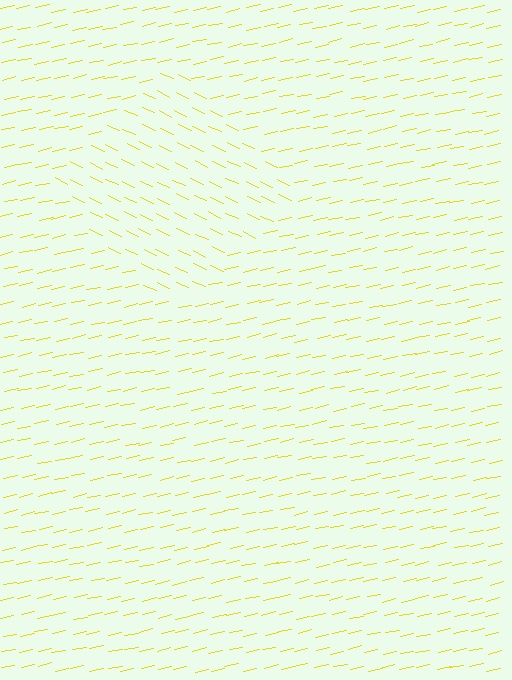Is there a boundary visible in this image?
Yes, there is a texture boundary formed by a change in line orientation.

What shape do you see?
I see a diamond.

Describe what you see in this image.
The image is filled with small yellow line segments. A diamond region in the image has lines oriented differently from the surrounding lines, creating a visible texture boundary.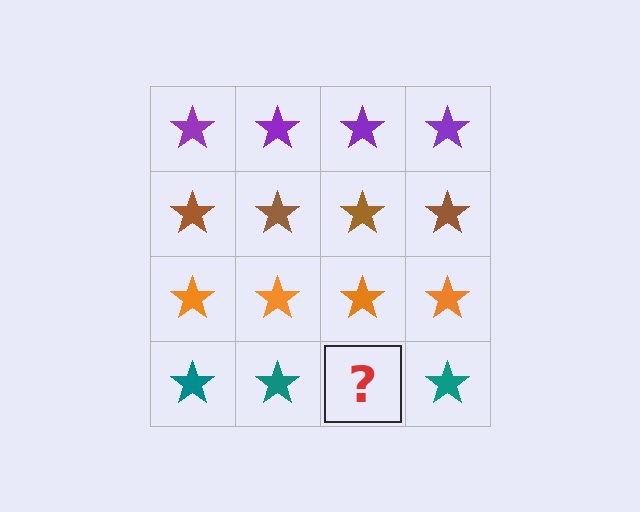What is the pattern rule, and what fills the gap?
The rule is that each row has a consistent color. The gap should be filled with a teal star.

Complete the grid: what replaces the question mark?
The question mark should be replaced with a teal star.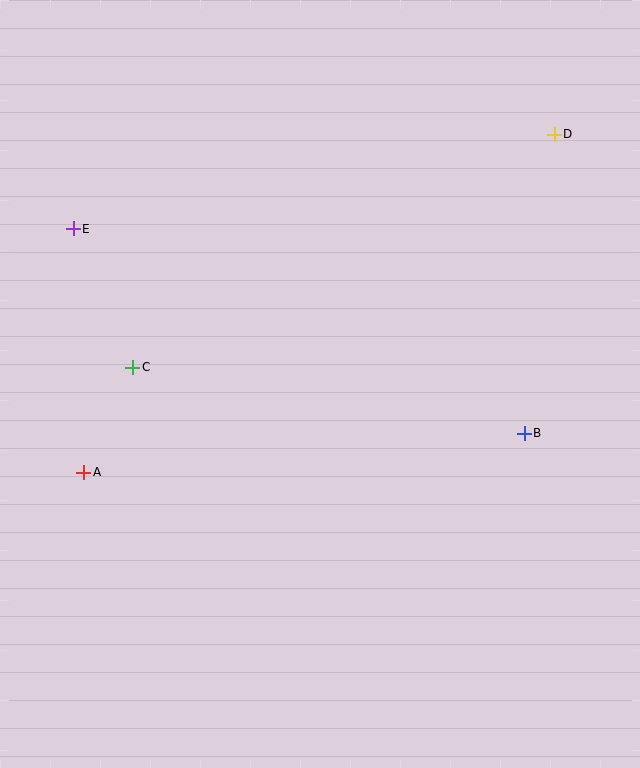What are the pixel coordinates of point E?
Point E is at (73, 229).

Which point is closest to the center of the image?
Point C at (133, 367) is closest to the center.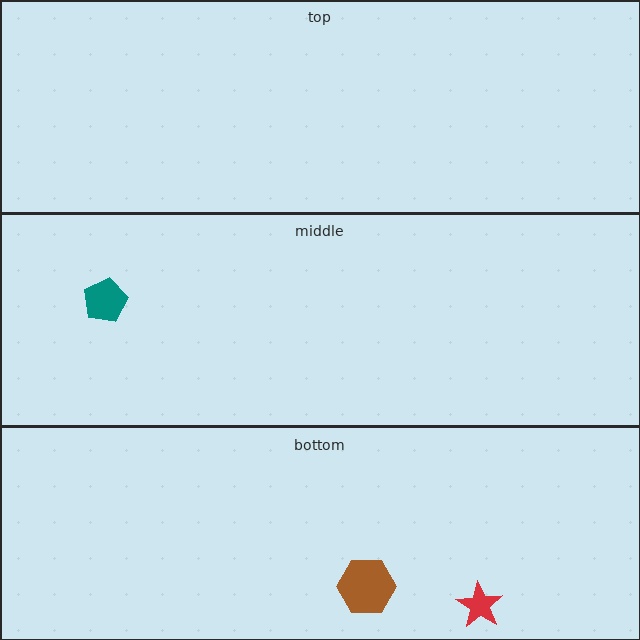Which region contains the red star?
The bottom region.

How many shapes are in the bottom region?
2.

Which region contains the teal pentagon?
The middle region.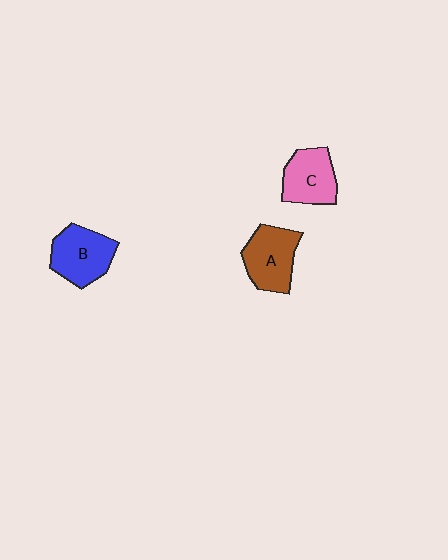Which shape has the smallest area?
Shape C (pink).